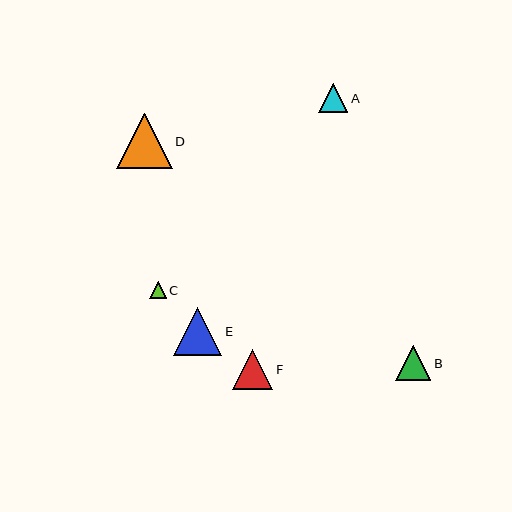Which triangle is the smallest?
Triangle C is the smallest with a size of approximately 17 pixels.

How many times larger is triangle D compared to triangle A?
Triangle D is approximately 1.9 times the size of triangle A.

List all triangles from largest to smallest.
From largest to smallest: D, E, F, B, A, C.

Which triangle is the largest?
Triangle D is the largest with a size of approximately 56 pixels.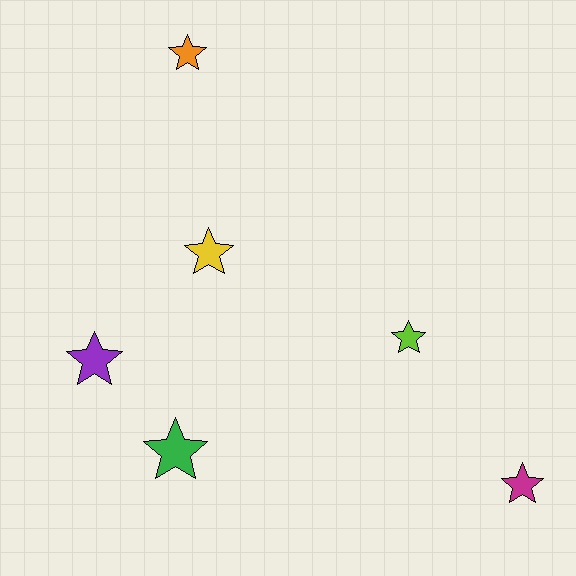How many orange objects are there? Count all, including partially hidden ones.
There is 1 orange object.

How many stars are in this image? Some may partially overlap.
There are 6 stars.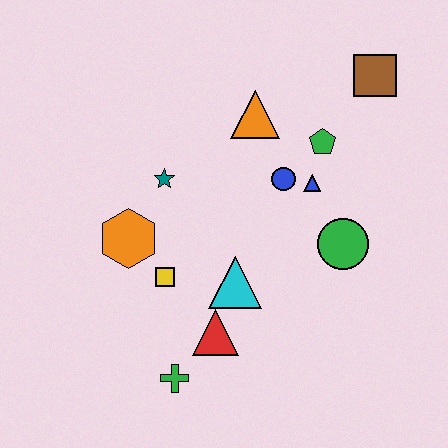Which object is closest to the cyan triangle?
The red triangle is closest to the cyan triangle.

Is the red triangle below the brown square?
Yes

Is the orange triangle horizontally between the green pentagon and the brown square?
No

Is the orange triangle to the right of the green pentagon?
No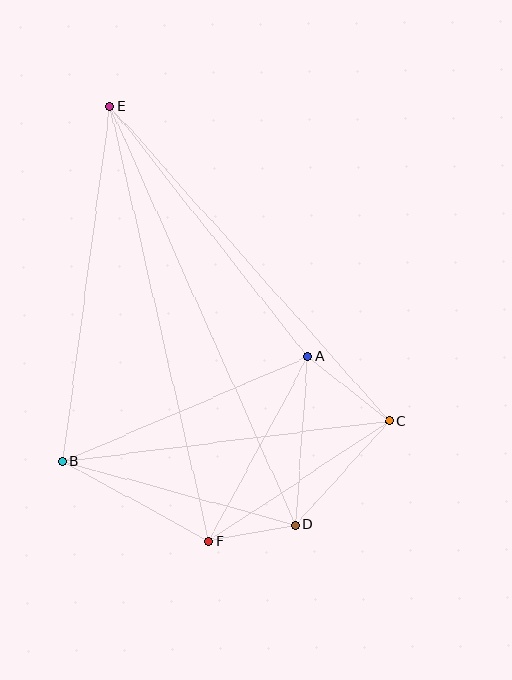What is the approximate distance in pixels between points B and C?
The distance between B and C is approximately 329 pixels.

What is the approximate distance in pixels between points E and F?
The distance between E and F is approximately 447 pixels.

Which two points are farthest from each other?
Points D and E are farthest from each other.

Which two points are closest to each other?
Points D and F are closest to each other.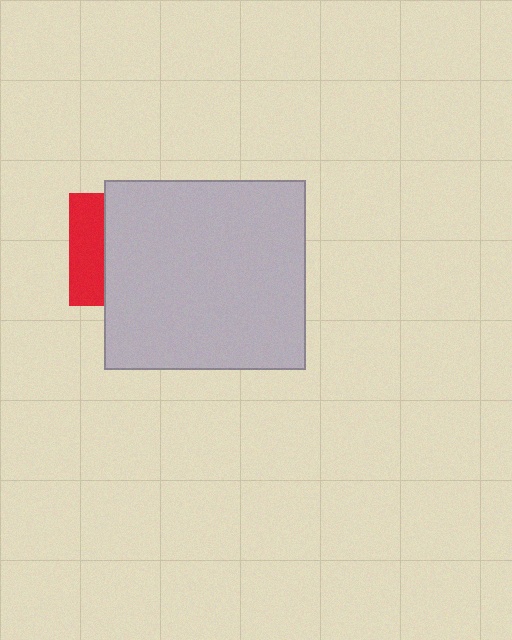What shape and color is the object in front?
The object in front is a light gray rectangle.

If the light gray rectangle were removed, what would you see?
You would see the complete red square.